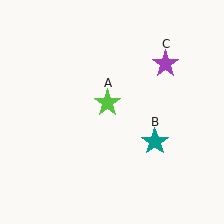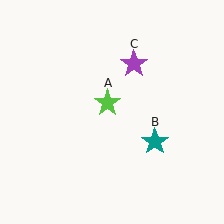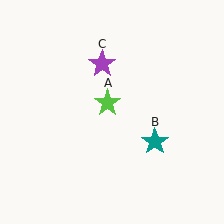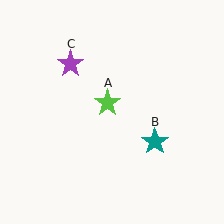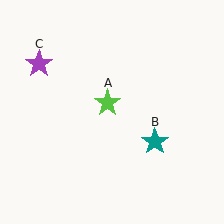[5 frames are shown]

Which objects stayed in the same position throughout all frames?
Lime star (object A) and teal star (object B) remained stationary.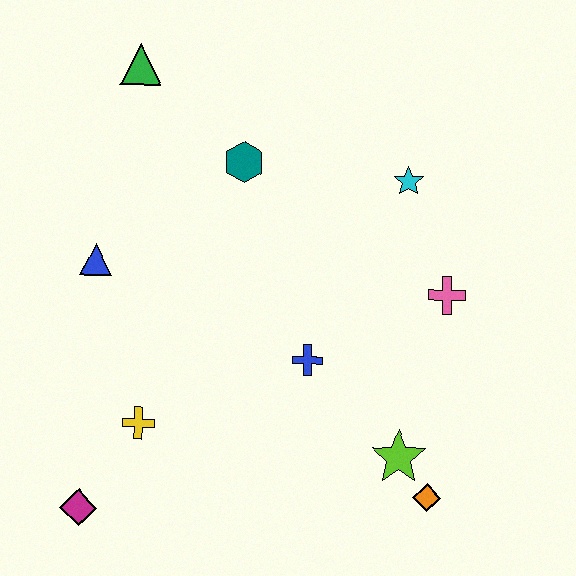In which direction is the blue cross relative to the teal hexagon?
The blue cross is below the teal hexagon.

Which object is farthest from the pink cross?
The magenta diamond is farthest from the pink cross.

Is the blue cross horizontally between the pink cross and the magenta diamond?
Yes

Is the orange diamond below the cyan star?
Yes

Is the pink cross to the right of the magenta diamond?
Yes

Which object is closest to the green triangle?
The teal hexagon is closest to the green triangle.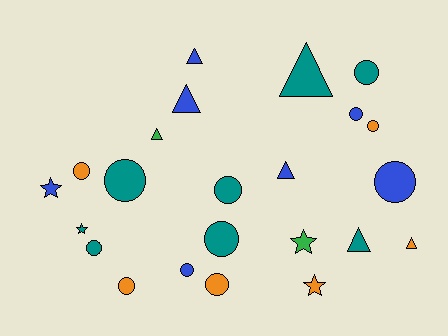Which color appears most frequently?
Teal, with 8 objects.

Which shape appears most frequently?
Circle, with 12 objects.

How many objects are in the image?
There are 23 objects.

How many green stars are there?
There is 1 green star.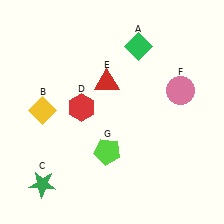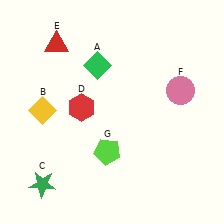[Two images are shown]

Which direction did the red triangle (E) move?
The red triangle (E) moved left.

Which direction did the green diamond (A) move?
The green diamond (A) moved left.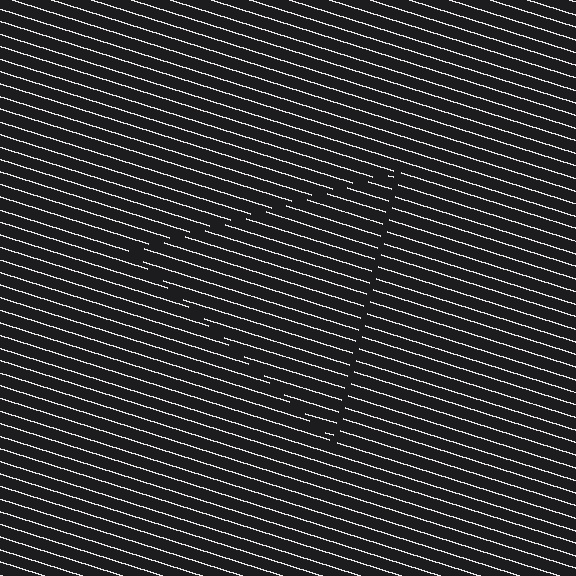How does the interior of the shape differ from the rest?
The interior of the shape contains the same grating, shifted by half a period — the contour is defined by the phase discontinuity where line-ends from the inner and outer gratings abut.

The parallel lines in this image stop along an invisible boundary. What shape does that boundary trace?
An illusory triangle. The interior of the shape contains the same grating, shifted by half a period — the contour is defined by the phase discontinuity where line-ends from the inner and outer gratings abut.